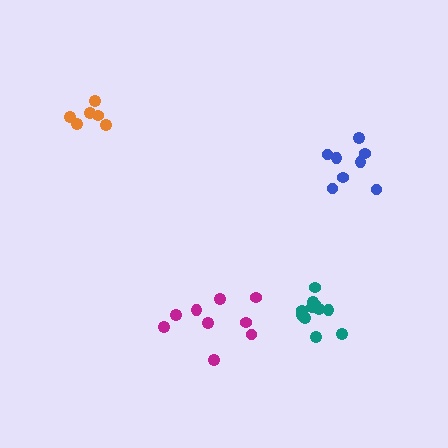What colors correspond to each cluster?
The clusters are colored: orange, blue, magenta, teal.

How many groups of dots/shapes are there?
There are 4 groups.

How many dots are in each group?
Group 1: 6 dots, Group 2: 8 dots, Group 3: 9 dots, Group 4: 11 dots (34 total).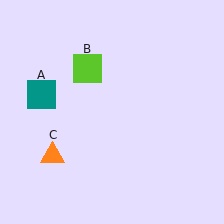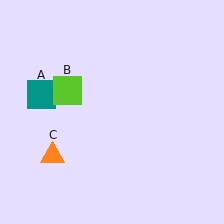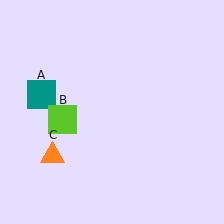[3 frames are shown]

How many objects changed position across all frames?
1 object changed position: lime square (object B).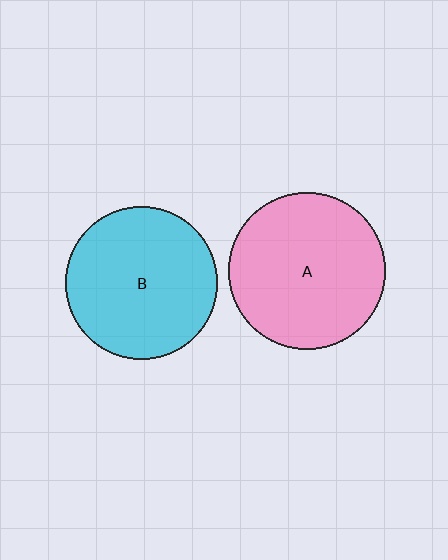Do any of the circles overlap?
No, none of the circles overlap.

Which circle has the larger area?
Circle A (pink).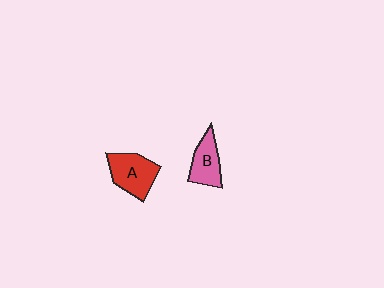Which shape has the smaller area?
Shape B (pink).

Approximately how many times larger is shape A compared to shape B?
Approximately 1.3 times.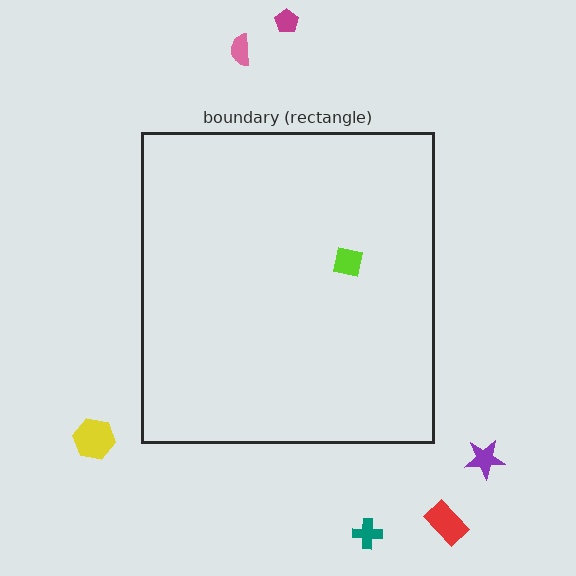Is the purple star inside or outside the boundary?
Outside.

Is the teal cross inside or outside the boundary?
Outside.